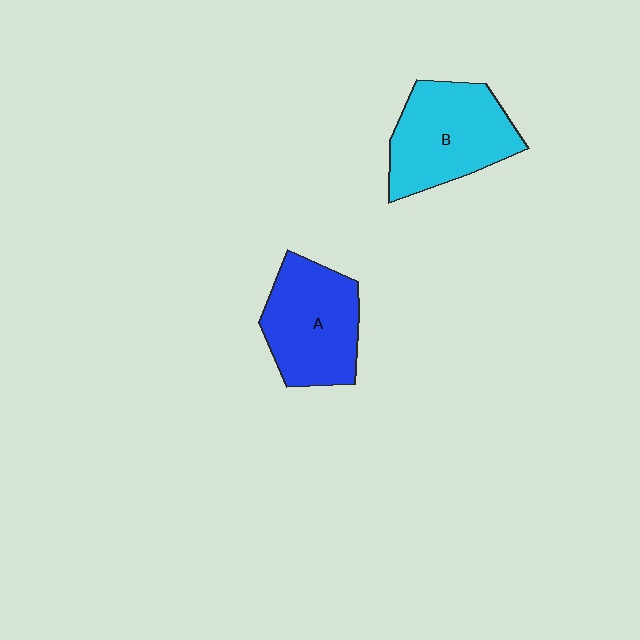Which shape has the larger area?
Shape B (cyan).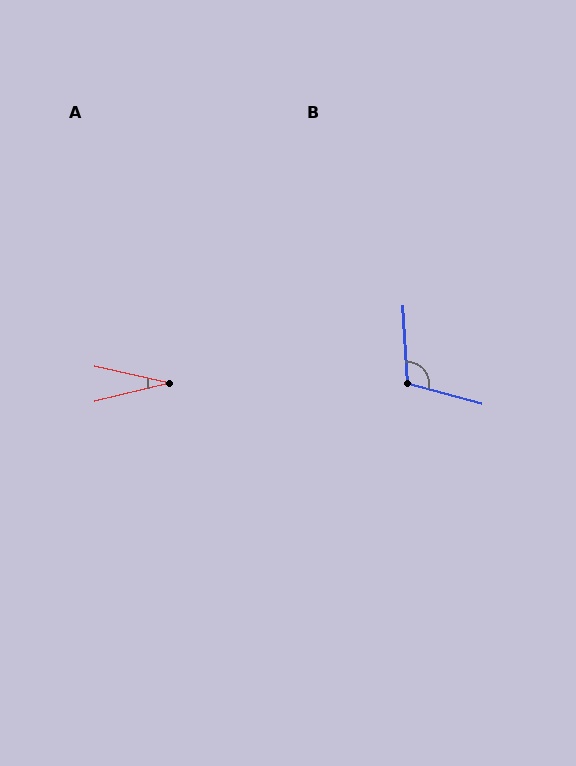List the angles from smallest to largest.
A (26°), B (109°).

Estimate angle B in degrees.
Approximately 109 degrees.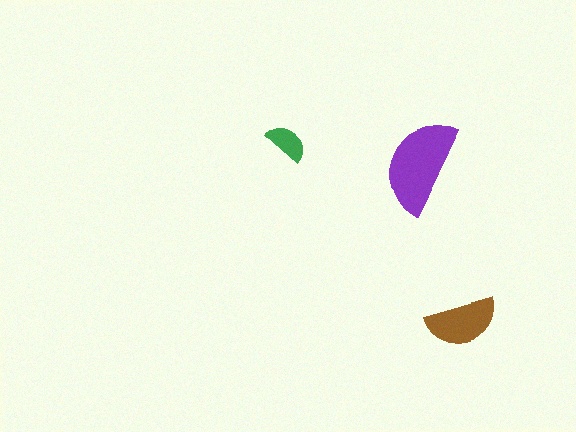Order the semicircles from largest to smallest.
the purple one, the brown one, the green one.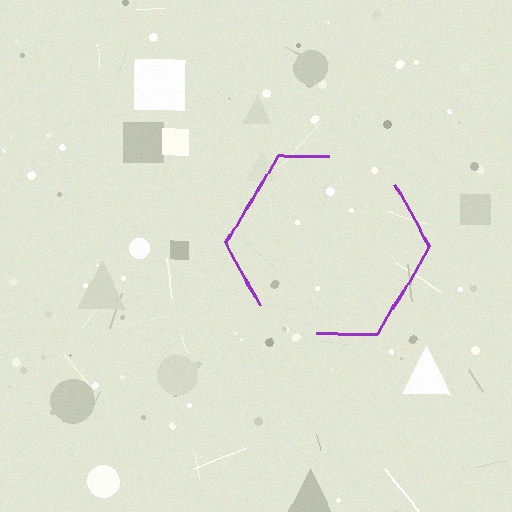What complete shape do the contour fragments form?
The contour fragments form a hexagon.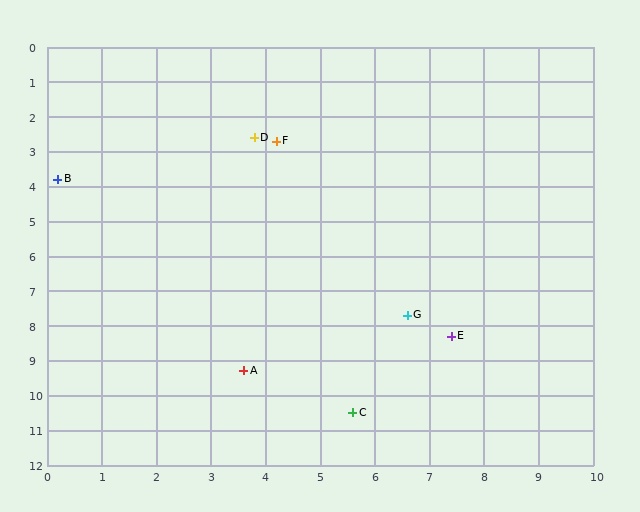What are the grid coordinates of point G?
Point G is at approximately (6.6, 7.7).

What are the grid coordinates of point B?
Point B is at approximately (0.2, 3.8).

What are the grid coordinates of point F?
Point F is at approximately (4.2, 2.7).